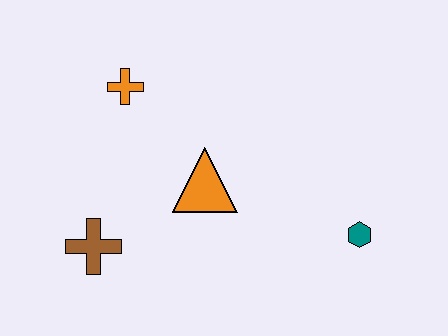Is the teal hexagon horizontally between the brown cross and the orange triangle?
No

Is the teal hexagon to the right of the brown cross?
Yes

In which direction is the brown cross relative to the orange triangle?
The brown cross is to the left of the orange triangle.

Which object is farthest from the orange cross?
The teal hexagon is farthest from the orange cross.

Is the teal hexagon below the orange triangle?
Yes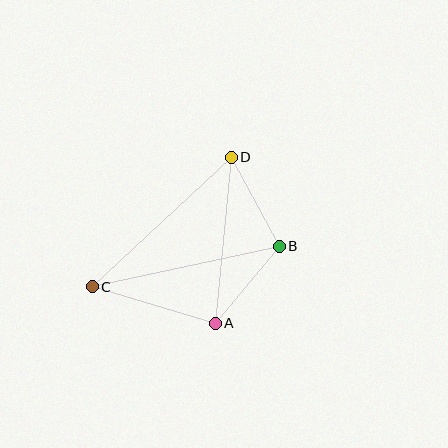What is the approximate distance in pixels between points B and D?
The distance between B and D is approximately 101 pixels.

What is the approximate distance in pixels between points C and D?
The distance between C and D is approximately 190 pixels.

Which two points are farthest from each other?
Points B and C are farthest from each other.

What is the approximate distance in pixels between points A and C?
The distance between A and C is approximately 128 pixels.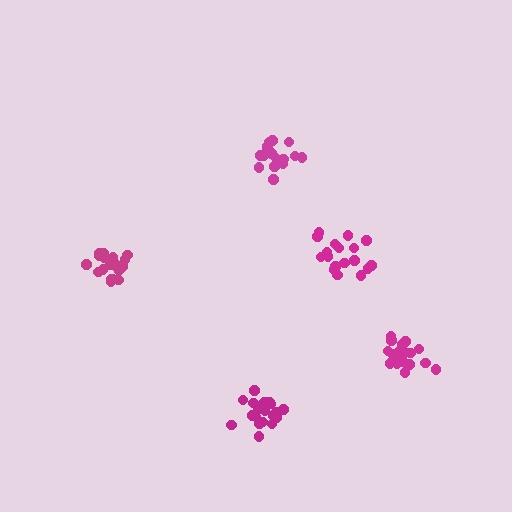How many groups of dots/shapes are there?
There are 5 groups.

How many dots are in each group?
Group 1: 20 dots, Group 2: 18 dots, Group 3: 18 dots, Group 4: 19 dots, Group 5: 19 dots (94 total).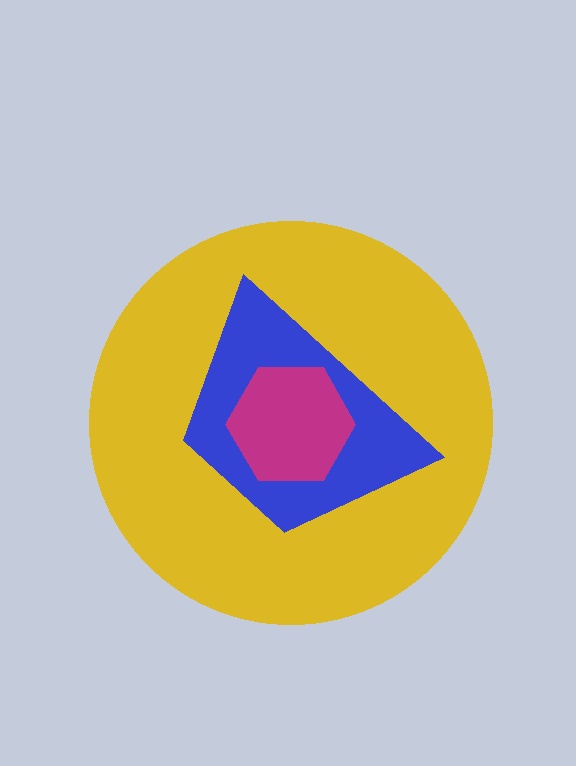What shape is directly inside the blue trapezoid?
The magenta hexagon.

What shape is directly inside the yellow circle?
The blue trapezoid.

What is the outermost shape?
The yellow circle.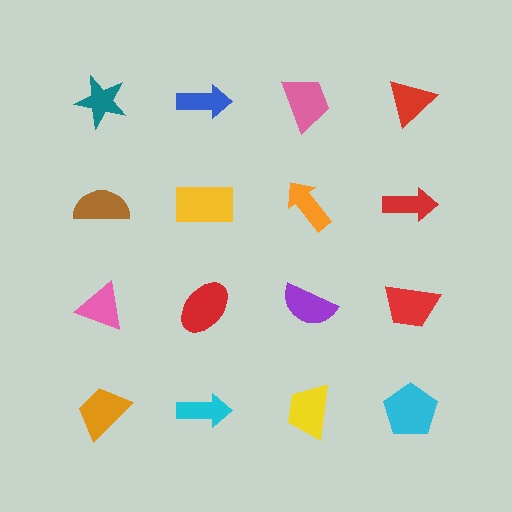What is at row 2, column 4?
A red arrow.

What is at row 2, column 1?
A brown semicircle.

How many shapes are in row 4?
4 shapes.